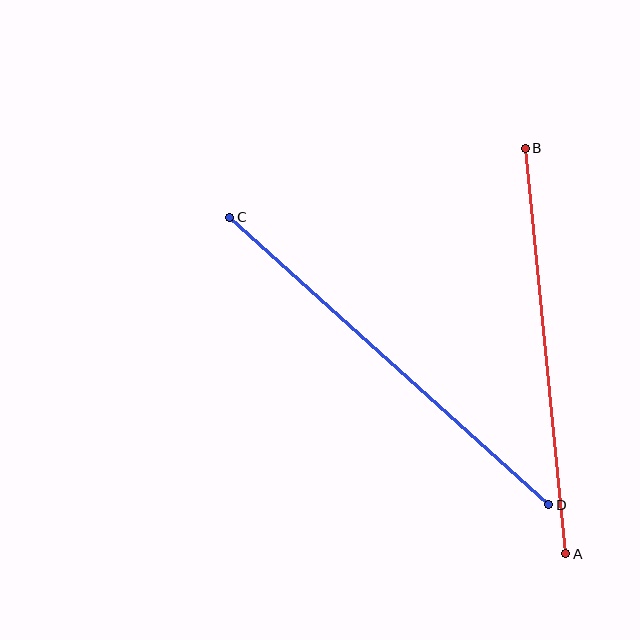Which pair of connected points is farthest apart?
Points C and D are farthest apart.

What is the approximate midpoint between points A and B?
The midpoint is at approximately (545, 351) pixels.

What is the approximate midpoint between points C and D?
The midpoint is at approximately (389, 361) pixels.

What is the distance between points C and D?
The distance is approximately 429 pixels.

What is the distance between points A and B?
The distance is approximately 407 pixels.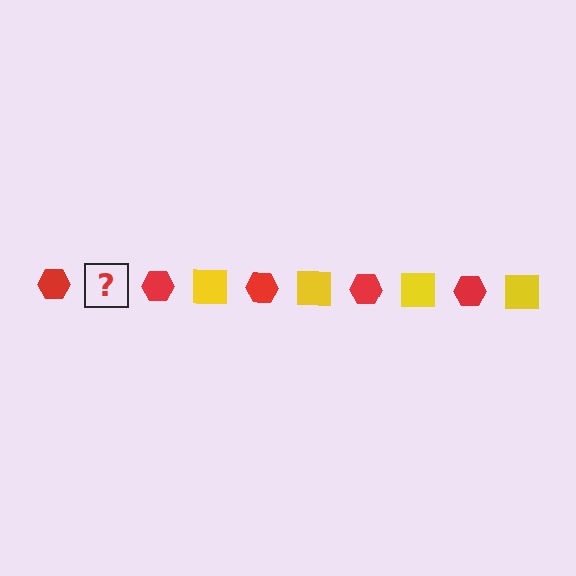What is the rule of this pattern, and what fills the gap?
The rule is that the pattern alternates between red hexagon and yellow square. The gap should be filled with a yellow square.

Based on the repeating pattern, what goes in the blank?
The blank should be a yellow square.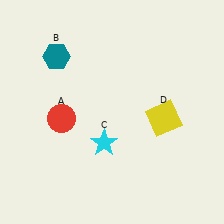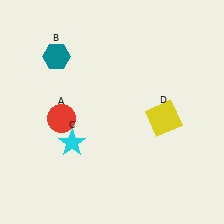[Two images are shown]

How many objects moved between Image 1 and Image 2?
1 object moved between the two images.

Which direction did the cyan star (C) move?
The cyan star (C) moved left.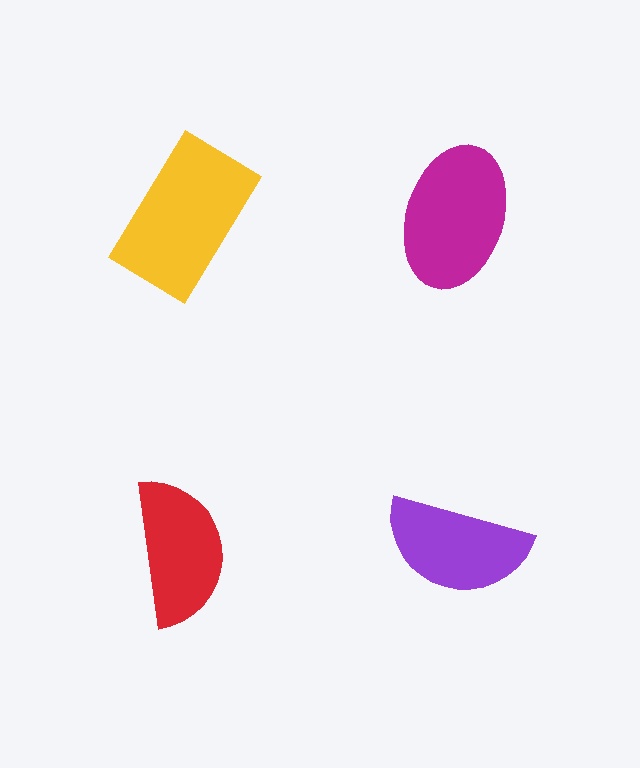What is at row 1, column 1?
A yellow rectangle.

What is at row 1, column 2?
A magenta ellipse.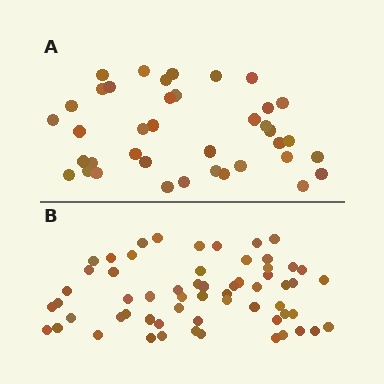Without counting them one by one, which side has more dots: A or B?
Region B (the bottom region) has more dots.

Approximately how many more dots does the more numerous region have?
Region B has approximately 20 more dots than region A.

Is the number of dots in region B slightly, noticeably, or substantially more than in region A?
Region B has substantially more. The ratio is roughly 1.5 to 1.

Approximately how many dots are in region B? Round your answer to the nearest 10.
About 60 dots.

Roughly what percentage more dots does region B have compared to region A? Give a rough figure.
About 55% more.